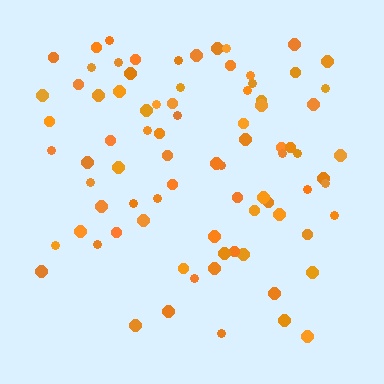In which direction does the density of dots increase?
From bottom to top, with the top side densest.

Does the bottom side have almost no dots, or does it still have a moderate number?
Still a moderate number, just noticeably fewer than the top.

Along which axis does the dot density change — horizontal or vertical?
Vertical.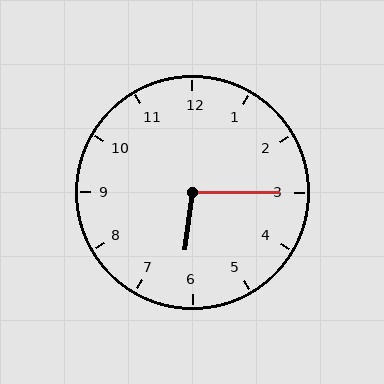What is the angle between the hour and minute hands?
Approximately 98 degrees.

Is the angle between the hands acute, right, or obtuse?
It is obtuse.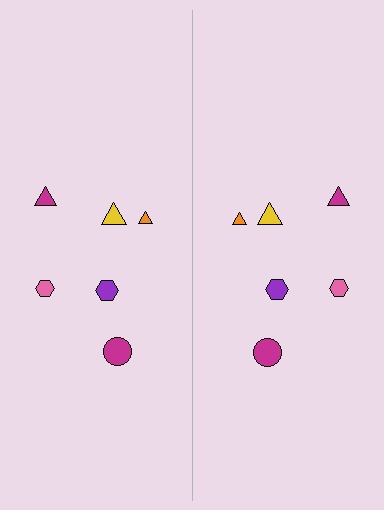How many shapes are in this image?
There are 12 shapes in this image.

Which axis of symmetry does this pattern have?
The pattern has a vertical axis of symmetry running through the center of the image.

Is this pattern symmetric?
Yes, this pattern has bilateral (reflection) symmetry.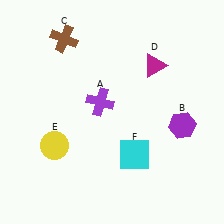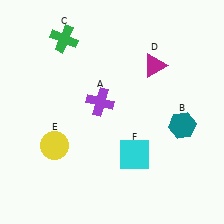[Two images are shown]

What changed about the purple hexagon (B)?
In Image 1, B is purple. In Image 2, it changed to teal.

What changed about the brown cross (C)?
In Image 1, C is brown. In Image 2, it changed to green.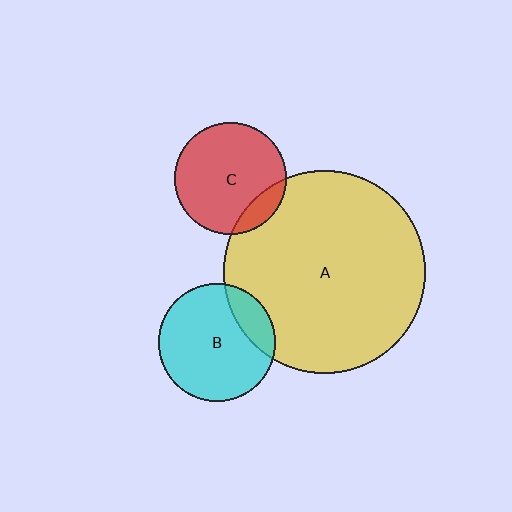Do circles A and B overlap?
Yes.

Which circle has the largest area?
Circle A (yellow).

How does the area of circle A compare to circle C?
Approximately 3.3 times.